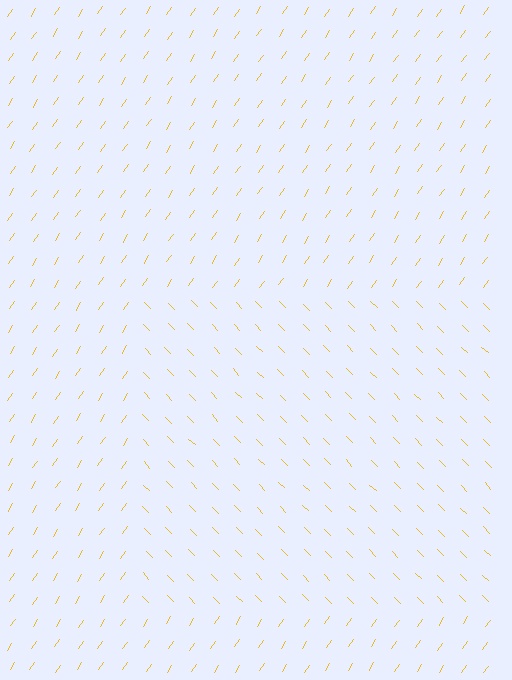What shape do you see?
I see a rectangle.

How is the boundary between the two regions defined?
The boundary is defined purely by a change in line orientation (approximately 78 degrees difference). All lines are the same color and thickness.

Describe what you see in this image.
The image is filled with small yellow line segments. A rectangle region in the image has lines oriented differently from the surrounding lines, creating a visible texture boundary.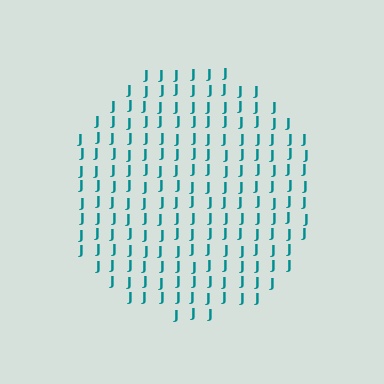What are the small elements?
The small elements are letter J's.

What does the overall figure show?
The overall figure shows a circle.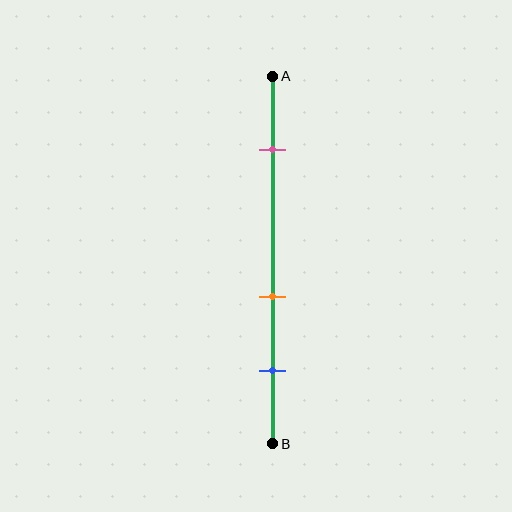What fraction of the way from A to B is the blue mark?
The blue mark is approximately 80% (0.8) of the way from A to B.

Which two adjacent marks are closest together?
The orange and blue marks are the closest adjacent pair.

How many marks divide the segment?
There are 3 marks dividing the segment.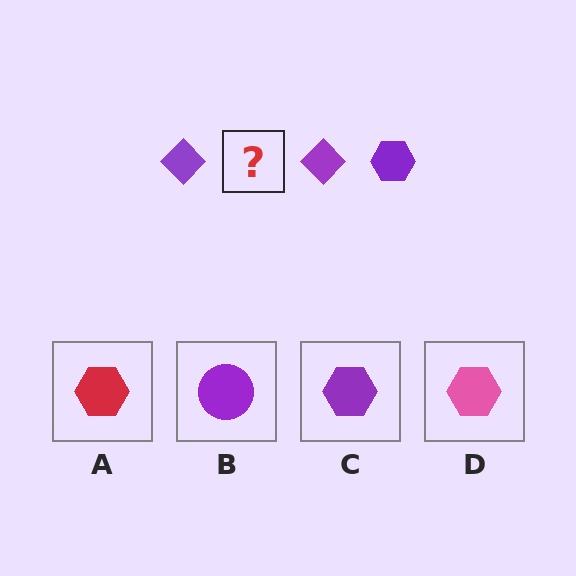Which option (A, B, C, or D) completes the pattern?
C.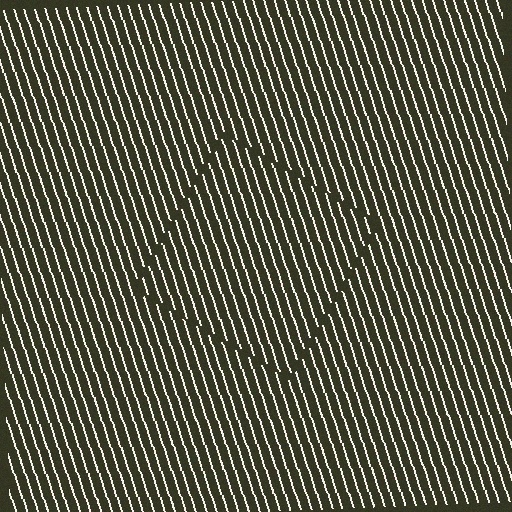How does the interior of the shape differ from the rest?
The interior of the shape contains the same grating, shifted by half a period — the contour is defined by the phase discontinuity where line-ends from the inner and outer gratings abut.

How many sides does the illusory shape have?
4 sides — the line-ends trace a square.